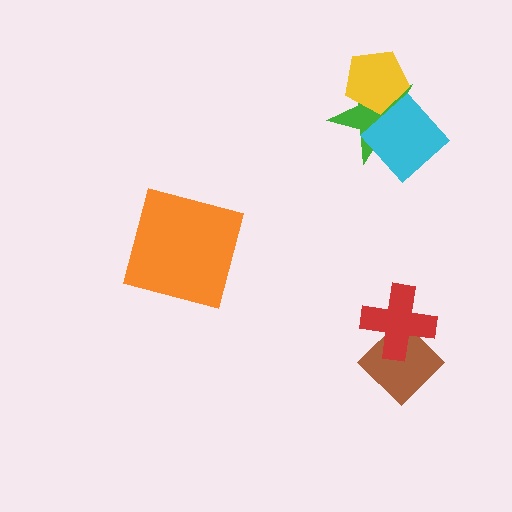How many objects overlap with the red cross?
1 object overlaps with the red cross.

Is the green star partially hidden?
Yes, it is partially covered by another shape.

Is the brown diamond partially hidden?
Yes, it is partially covered by another shape.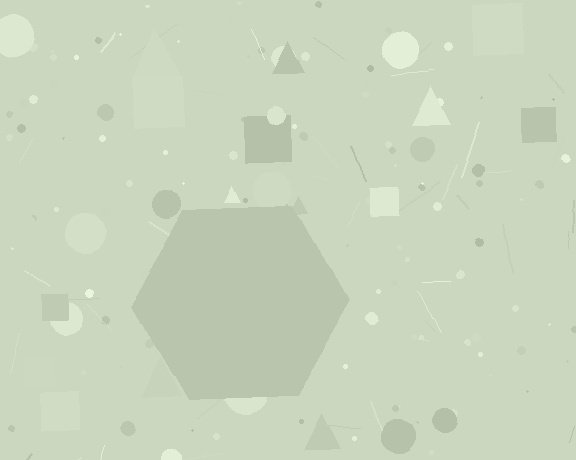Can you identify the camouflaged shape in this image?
The camouflaged shape is a hexagon.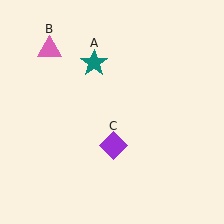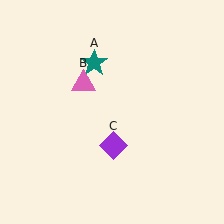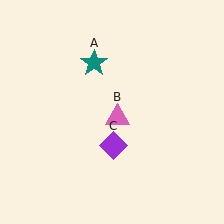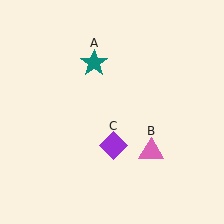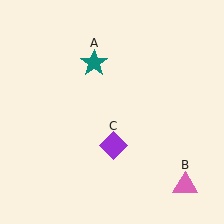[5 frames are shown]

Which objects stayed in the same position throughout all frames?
Teal star (object A) and purple diamond (object C) remained stationary.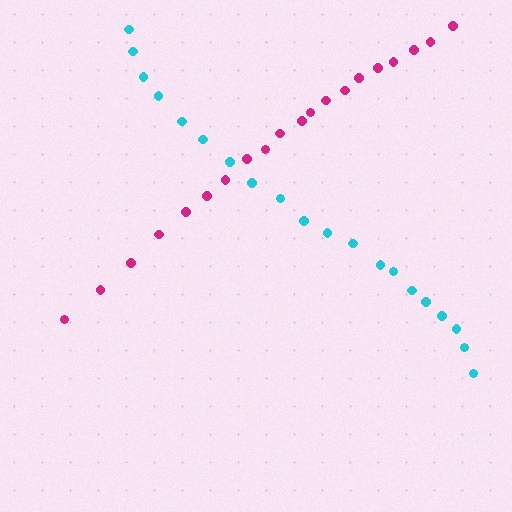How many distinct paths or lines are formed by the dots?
There are 2 distinct paths.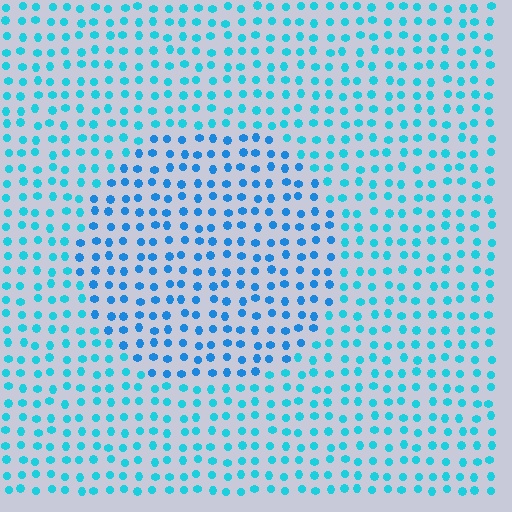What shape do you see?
I see a circle.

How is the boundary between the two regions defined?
The boundary is defined purely by a slight shift in hue (about 22 degrees). Spacing, size, and orientation are identical on both sides.